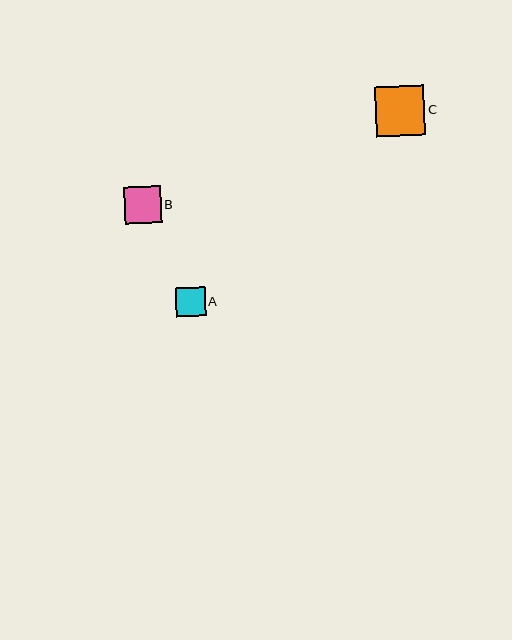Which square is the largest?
Square C is the largest with a size of approximately 50 pixels.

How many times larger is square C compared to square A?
Square C is approximately 1.7 times the size of square A.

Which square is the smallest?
Square A is the smallest with a size of approximately 29 pixels.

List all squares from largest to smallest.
From largest to smallest: C, B, A.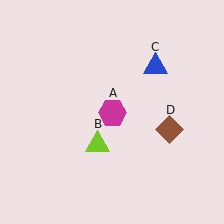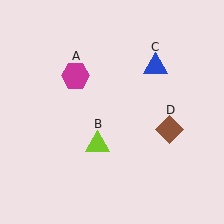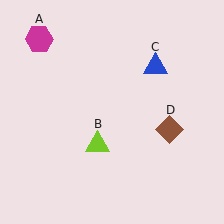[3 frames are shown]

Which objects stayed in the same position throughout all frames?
Lime triangle (object B) and blue triangle (object C) and brown diamond (object D) remained stationary.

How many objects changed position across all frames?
1 object changed position: magenta hexagon (object A).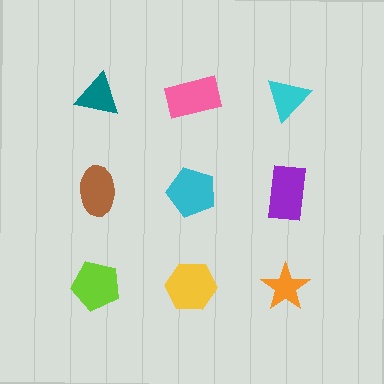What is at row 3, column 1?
A lime pentagon.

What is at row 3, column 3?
An orange star.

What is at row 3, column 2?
A yellow hexagon.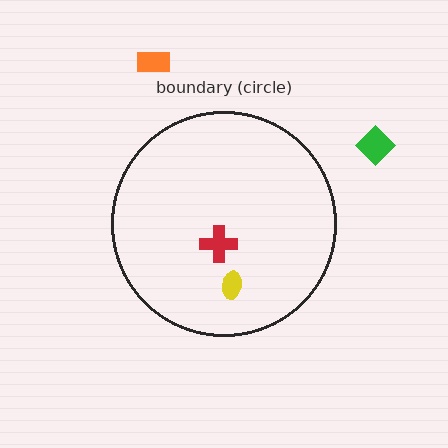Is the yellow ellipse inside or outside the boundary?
Inside.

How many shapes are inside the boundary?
2 inside, 2 outside.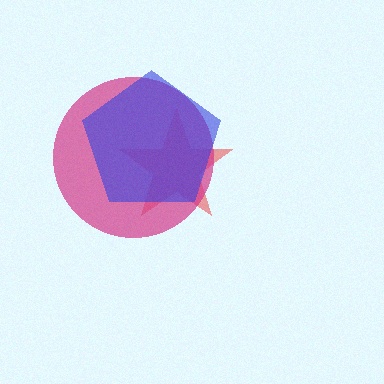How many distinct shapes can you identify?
There are 3 distinct shapes: a red star, a magenta circle, a blue pentagon.